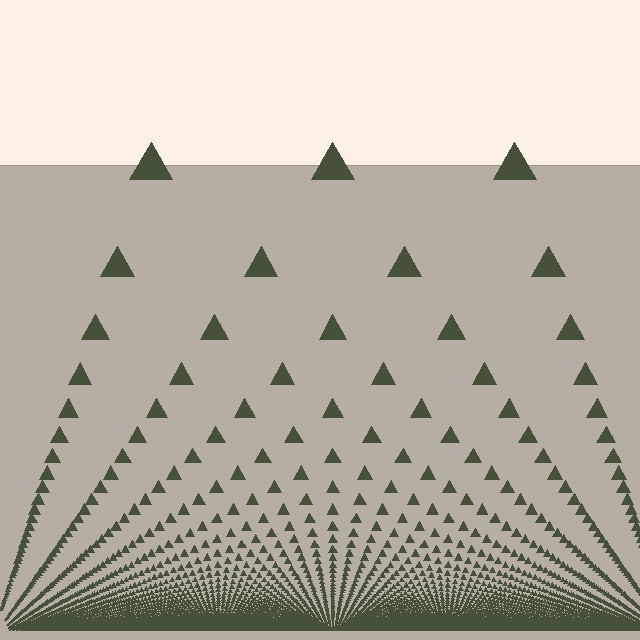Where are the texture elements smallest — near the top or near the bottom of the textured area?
Near the bottom.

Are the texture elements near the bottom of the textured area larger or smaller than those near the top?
Smaller. The gradient is inverted — elements near the bottom are smaller and denser.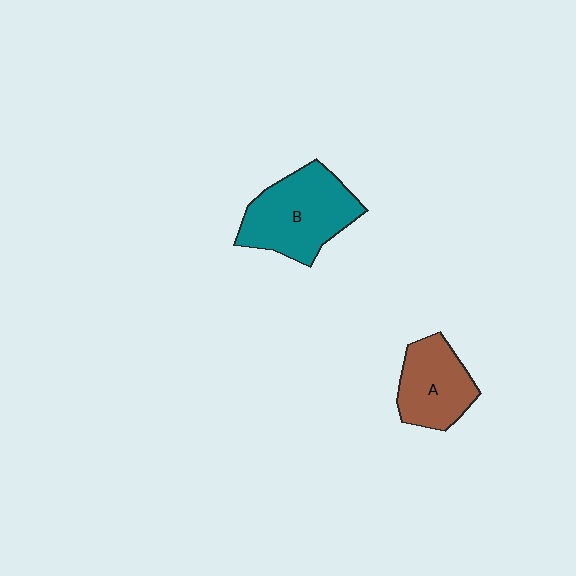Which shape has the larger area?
Shape B (teal).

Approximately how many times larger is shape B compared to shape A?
Approximately 1.4 times.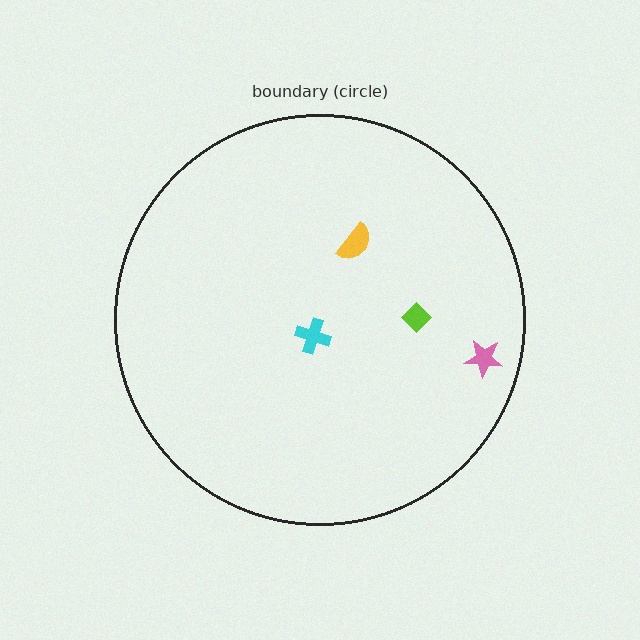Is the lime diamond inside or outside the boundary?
Inside.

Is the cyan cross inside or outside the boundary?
Inside.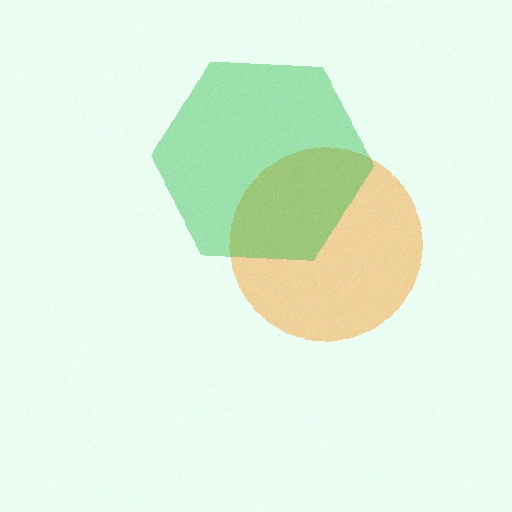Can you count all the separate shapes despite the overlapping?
Yes, there are 2 separate shapes.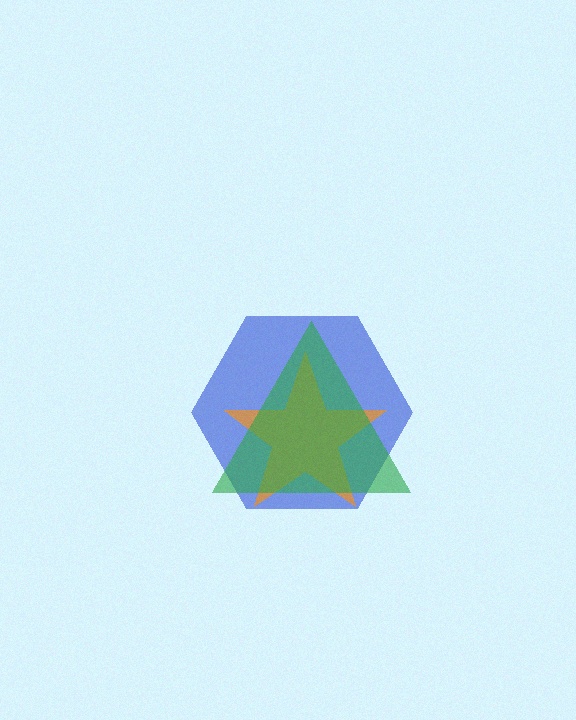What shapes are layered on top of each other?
The layered shapes are: a blue hexagon, an orange star, a green triangle.